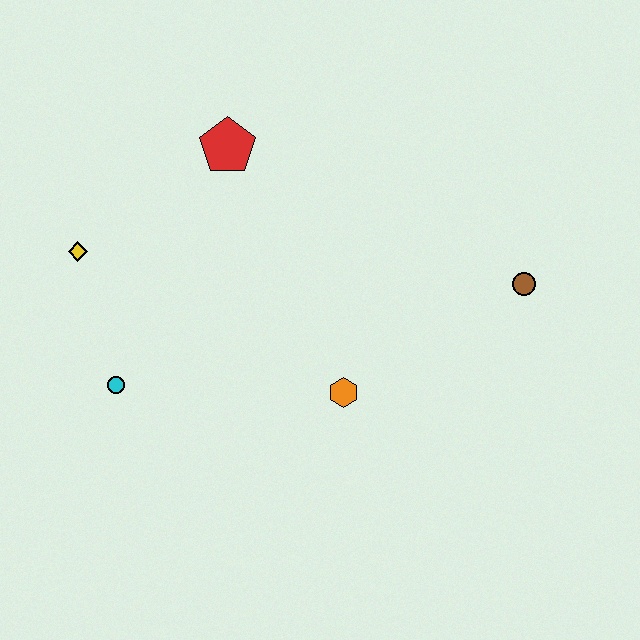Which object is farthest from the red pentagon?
The brown circle is farthest from the red pentagon.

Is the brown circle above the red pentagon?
No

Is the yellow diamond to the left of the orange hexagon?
Yes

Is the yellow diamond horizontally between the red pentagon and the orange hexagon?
No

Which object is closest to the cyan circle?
The yellow diamond is closest to the cyan circle.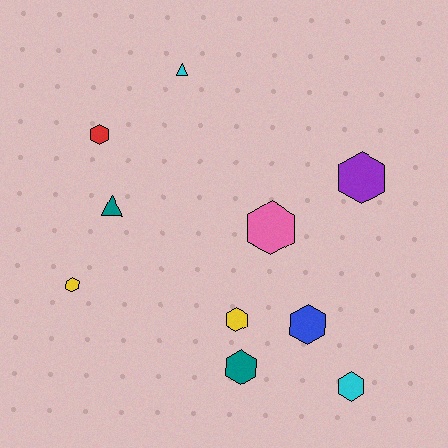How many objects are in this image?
There are 10 objects.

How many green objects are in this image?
There are no green objects.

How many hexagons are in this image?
There are 8 hexagons.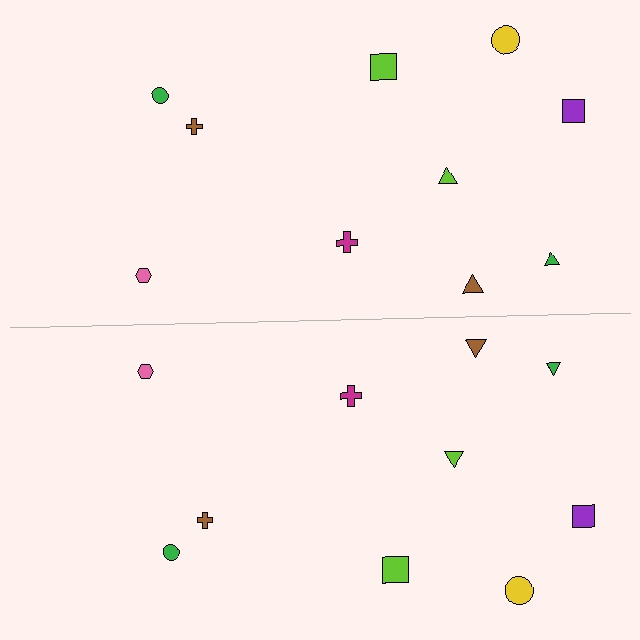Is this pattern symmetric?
Yes, this pattern has bilateral (reflection) symmetry.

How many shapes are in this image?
There are 20 shapes in this image.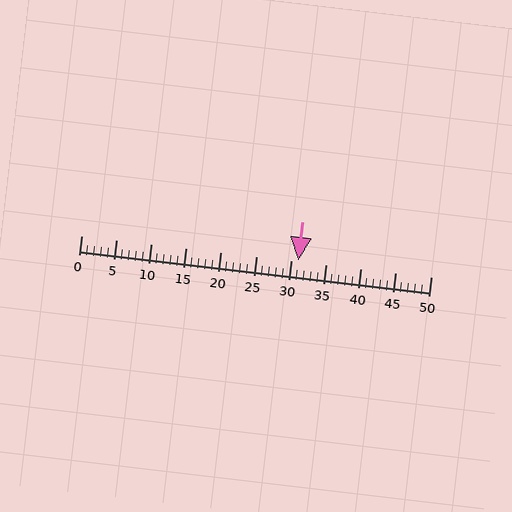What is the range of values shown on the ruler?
The ruler shows values from 0 to 50.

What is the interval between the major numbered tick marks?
The major tick marks are spaced 5 units apart.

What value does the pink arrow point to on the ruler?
The pink arrow points to approximately 31.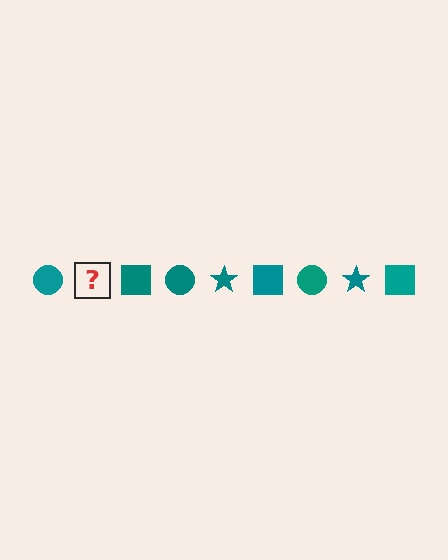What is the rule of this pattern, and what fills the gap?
The rule is that the pattern cycles through circle, star, square shapes in teal. The gap should be filled with a teal star.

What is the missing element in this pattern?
The missing element is a teal star.